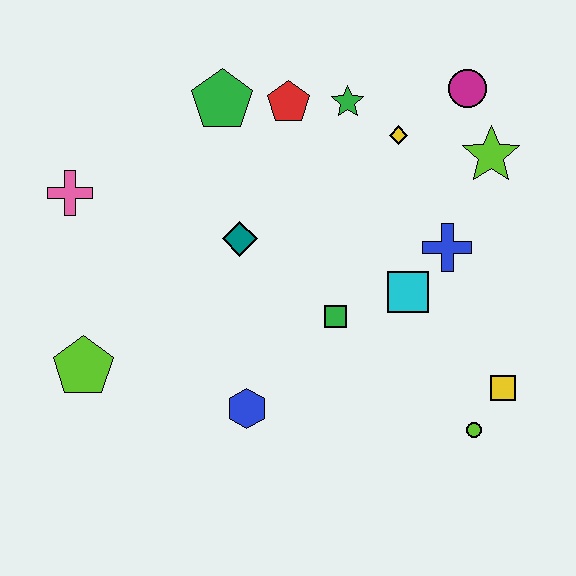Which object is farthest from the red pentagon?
The lime circle is farthest from the red pentagon.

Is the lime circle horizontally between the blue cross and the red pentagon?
No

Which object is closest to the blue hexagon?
The green square is closest to the blue hexagon.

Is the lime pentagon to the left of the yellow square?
Yes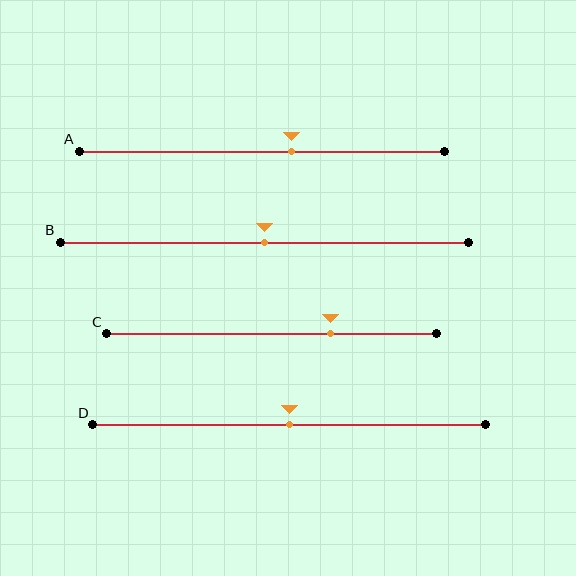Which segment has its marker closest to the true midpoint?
Segment B has its marker closest to the true midpoint.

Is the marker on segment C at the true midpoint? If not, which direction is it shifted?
No, the marker on segment C is shifted to the right by about 18% of the segment length.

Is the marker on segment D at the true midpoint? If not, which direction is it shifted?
Yes, the marker on segment D is at the true midpoint.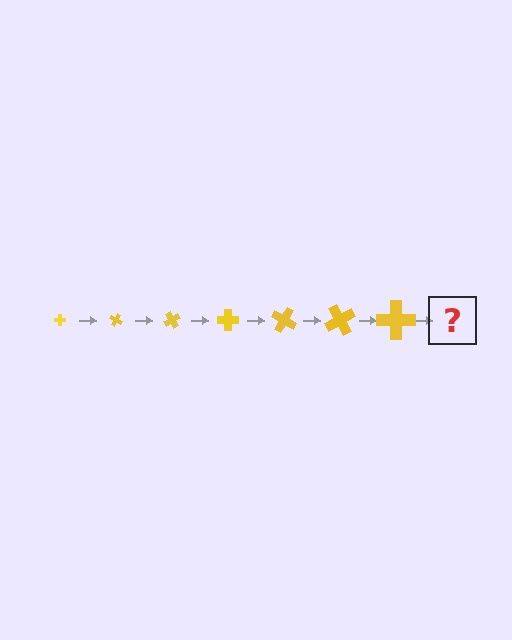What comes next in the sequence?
The next element should be a cross, larger than the previous one and rotated 210 degrees from the start.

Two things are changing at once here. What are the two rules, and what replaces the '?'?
The two rules are that the cross grows larger each step and it rotates 30 degrees each step. The '?' should be a cross, larger than the previous one and rotated 210 degrees from the start.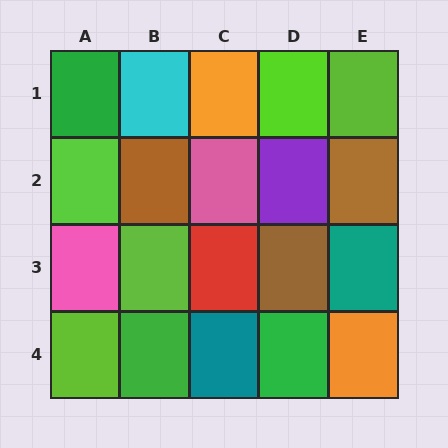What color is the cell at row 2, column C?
Pink.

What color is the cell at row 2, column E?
Brown.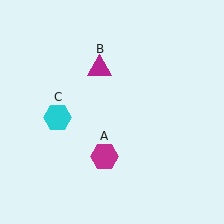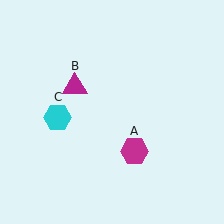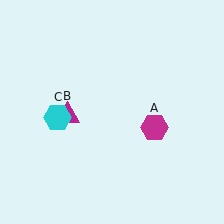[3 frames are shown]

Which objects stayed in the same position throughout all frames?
Cyan hexagon (object C) remained stationary.